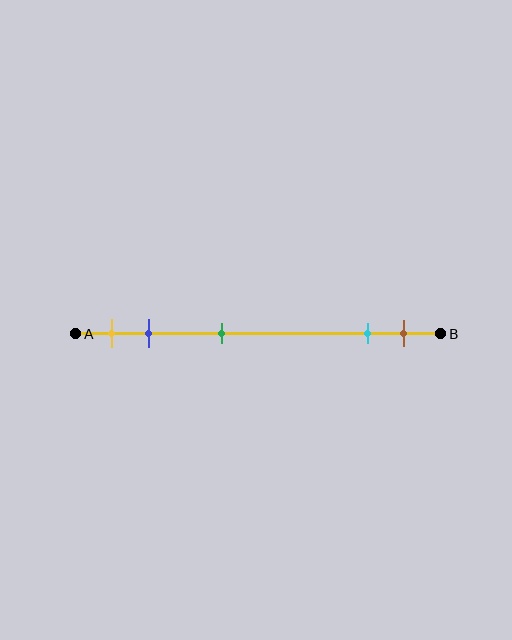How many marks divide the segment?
There are 5 marks dividing the segment.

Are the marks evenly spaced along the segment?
No, the marks are not evenly spaced.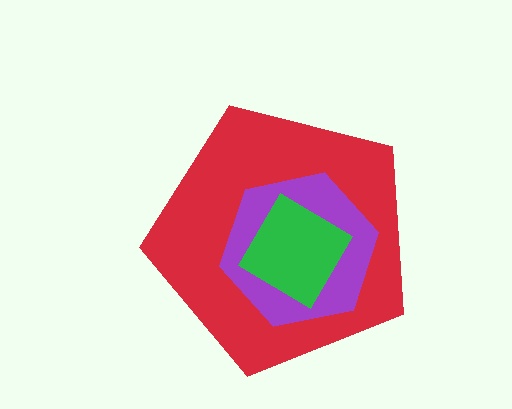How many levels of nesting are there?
3.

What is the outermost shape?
The red pentagon.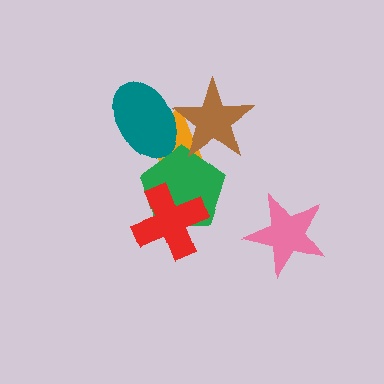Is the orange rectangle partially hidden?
Yes, it is partially covered by another shape.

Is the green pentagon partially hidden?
Yes, it is partially covered by another shape.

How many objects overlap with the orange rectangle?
3 objects overlap with the orange rectangle.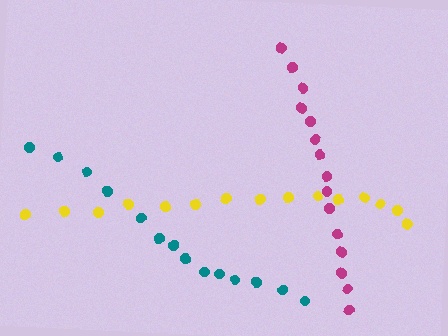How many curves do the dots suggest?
There are 3 distinct paths.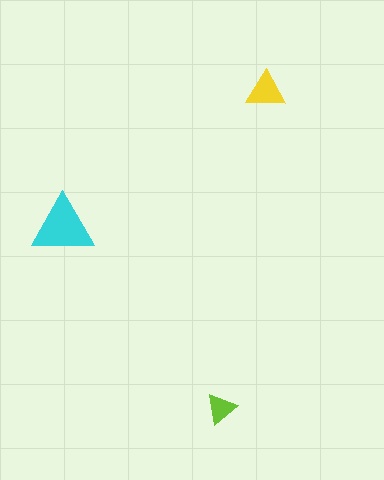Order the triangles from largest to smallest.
the cyan one, the yellow one, the lime one.